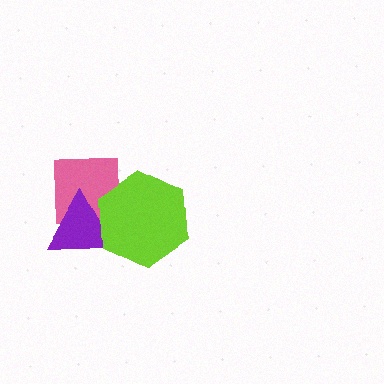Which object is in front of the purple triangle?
The lime hexagon is in front of the purple triangle.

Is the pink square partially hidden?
Yes, it is partially covered by another shape.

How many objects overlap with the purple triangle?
2 objects overlap with the purple triangle.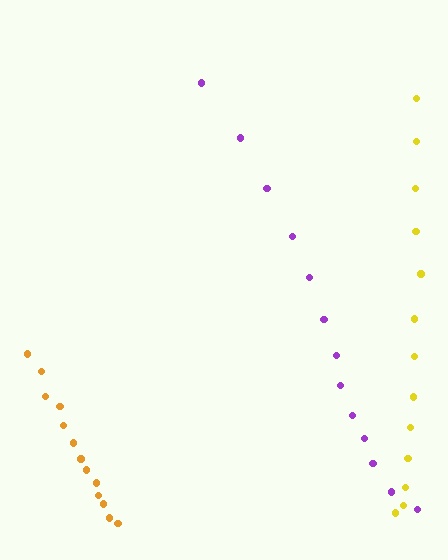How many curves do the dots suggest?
There are 3 distinct paths.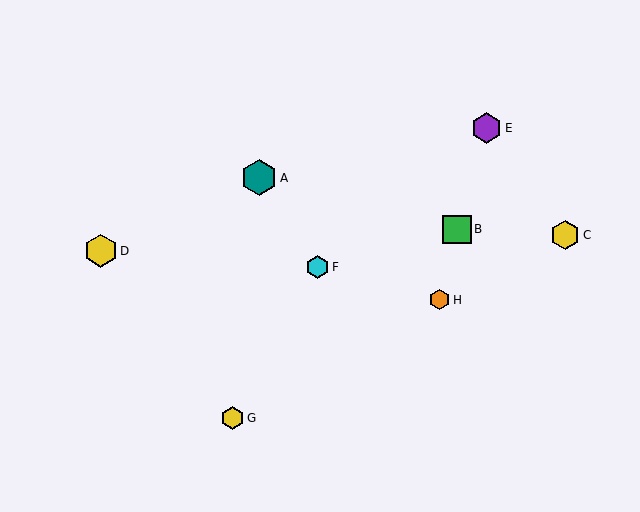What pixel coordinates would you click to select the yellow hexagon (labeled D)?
Click at (101, 251) to select the yellow hexagon D.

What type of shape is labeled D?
Shape D is a yellow hexagon.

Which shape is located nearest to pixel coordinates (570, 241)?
The yellow hexagon (labeled C) at (565, 235) is nearest to that location.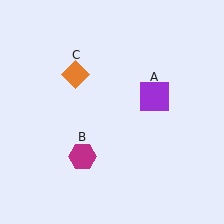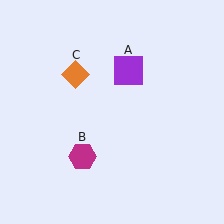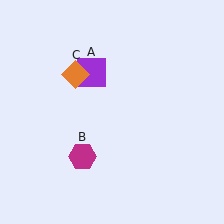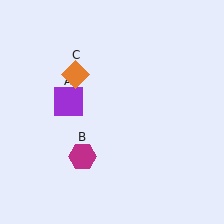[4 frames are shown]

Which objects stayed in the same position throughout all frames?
Magenta hexagon (object B) and orange diamond (object C) remained stationary.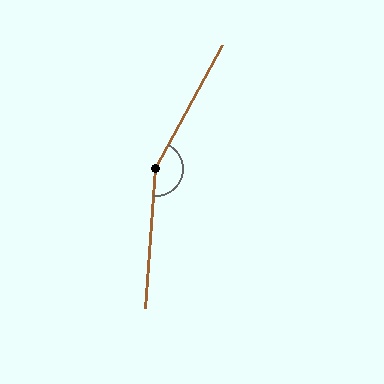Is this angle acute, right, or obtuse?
It is obtuse.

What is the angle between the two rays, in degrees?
Approximately 156 degrees.